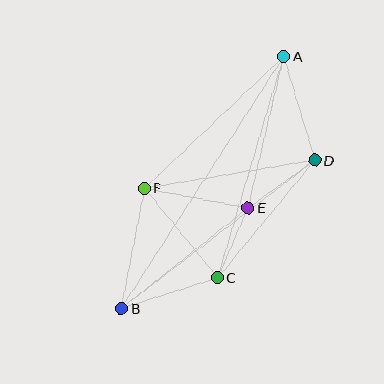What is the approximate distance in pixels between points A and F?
The distance between A and F is approximately 192 pixels.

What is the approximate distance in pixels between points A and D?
The distance between A and D is approximately 108 pixels.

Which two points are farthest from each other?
Points A and B are farthest from each other.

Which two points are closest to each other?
Points C and E are closest to each other.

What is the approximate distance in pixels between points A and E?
The distance between A and E is approximately 156 pixels.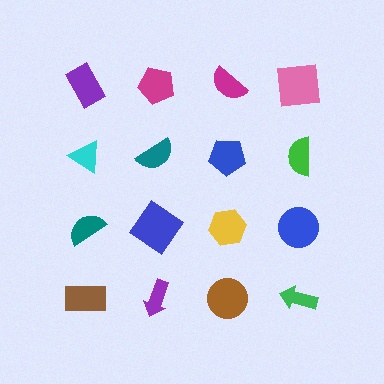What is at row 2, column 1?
A cyan triangle.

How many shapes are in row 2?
4 shapes.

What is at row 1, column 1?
A purple rectangle.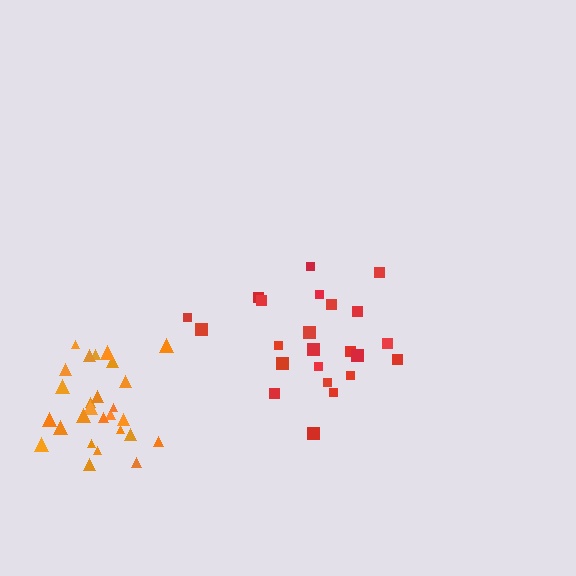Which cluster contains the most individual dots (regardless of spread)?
Orange (27).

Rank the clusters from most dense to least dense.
orange, red.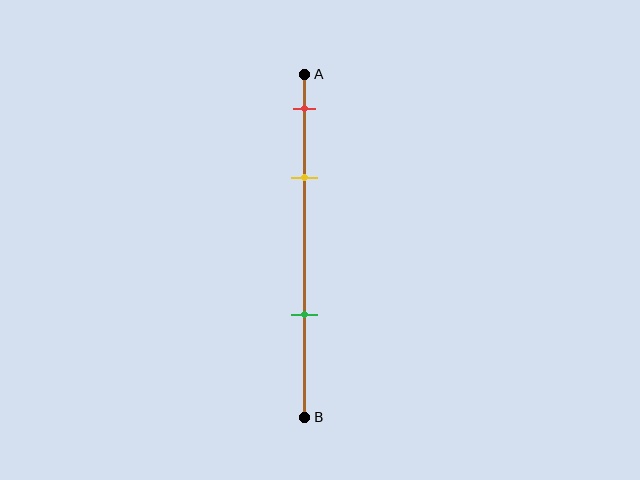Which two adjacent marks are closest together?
The red and yellow marks are the closest adjacent pair.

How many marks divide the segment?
There are 3 marks dividing the segment.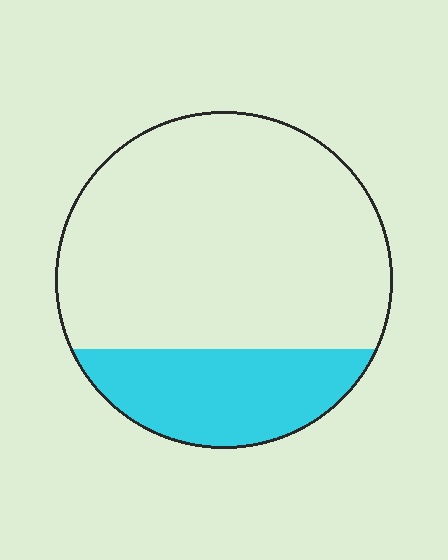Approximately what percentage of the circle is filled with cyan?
Approximately 25%.